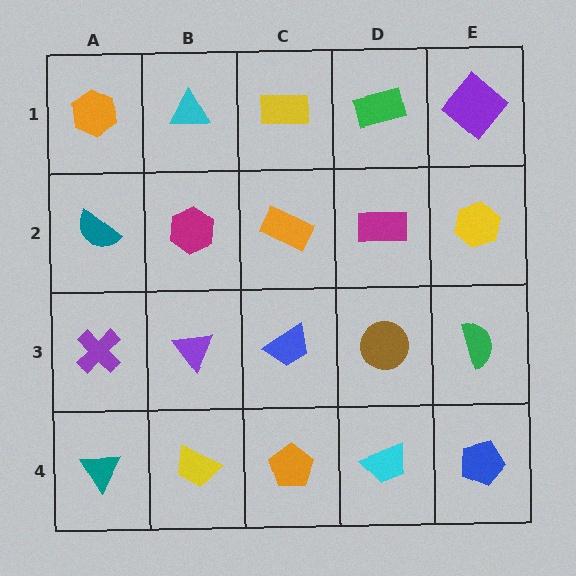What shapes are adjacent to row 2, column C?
A yellow rectangle (row 1, column C), a blue trapezoid (row 3, column C), a magenta hexagon (row 2, column B), a magenta rectangle (row 2, column D).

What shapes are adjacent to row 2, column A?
An orange hexagon (row 1, column A), a purple cross (row 3, column A), a magenta hexagon (row 2, column B).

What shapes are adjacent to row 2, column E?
A purple diamond (row 1, column E), a green semicircle (row 3, column E), a magenta rectangle (row 2, column D).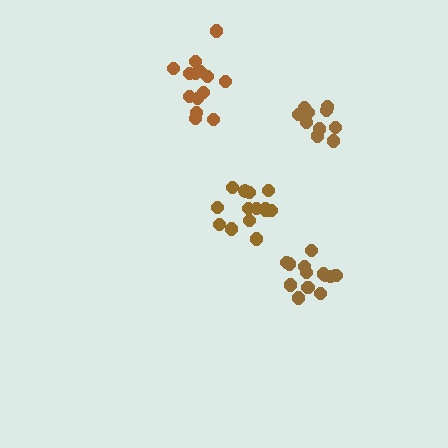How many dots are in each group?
Group 1: 14 dots, Group 2: 14 dots, Group 3: 12 dots, Group 4: 14 dots (54 total).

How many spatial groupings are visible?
There are 4 spatial groupings.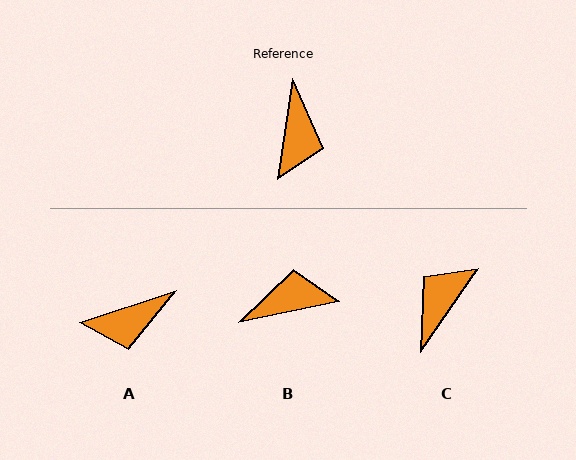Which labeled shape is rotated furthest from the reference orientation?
C, about 154 degrees away.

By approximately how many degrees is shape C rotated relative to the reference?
Approximately 154 degrees counter-clockwise.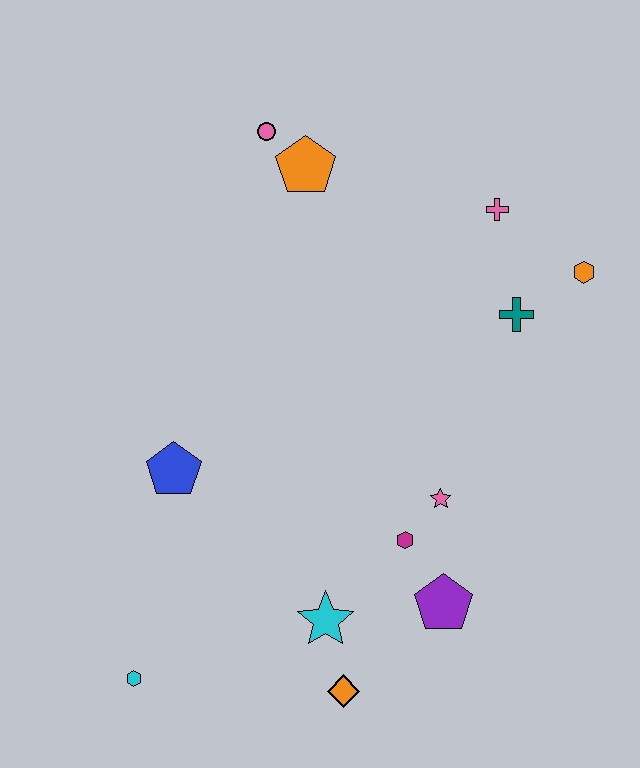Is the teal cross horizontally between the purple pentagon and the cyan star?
No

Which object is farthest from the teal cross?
The cyan hexagon is farthest from the teal cross.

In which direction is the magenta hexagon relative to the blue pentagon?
The magenta hexagon is to the right of the blue pentagon.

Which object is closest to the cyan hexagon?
The cyan star is closest to the cyan hexagon.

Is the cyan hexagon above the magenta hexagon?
No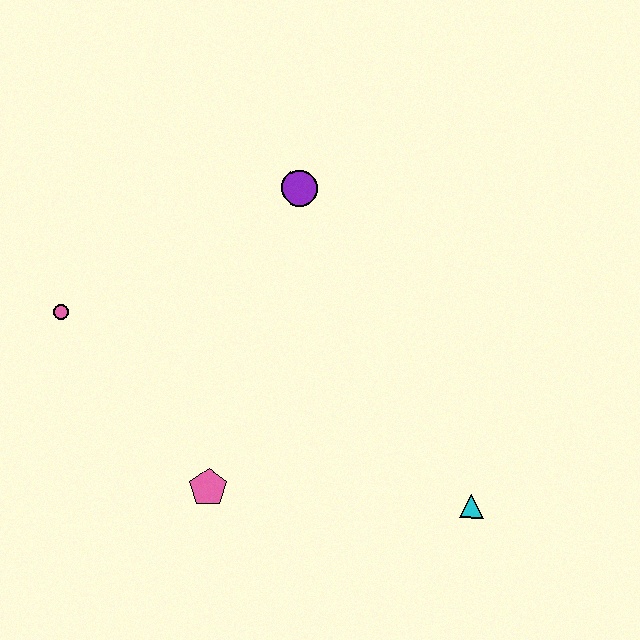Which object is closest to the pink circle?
The pink pentagon is closest to the pink circle.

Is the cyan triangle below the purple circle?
Yes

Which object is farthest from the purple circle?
The cyan triangle is farthest from the purple circle.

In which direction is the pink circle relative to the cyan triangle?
The pink circle is to the left of the cyan triangle.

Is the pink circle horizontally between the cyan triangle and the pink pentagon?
No